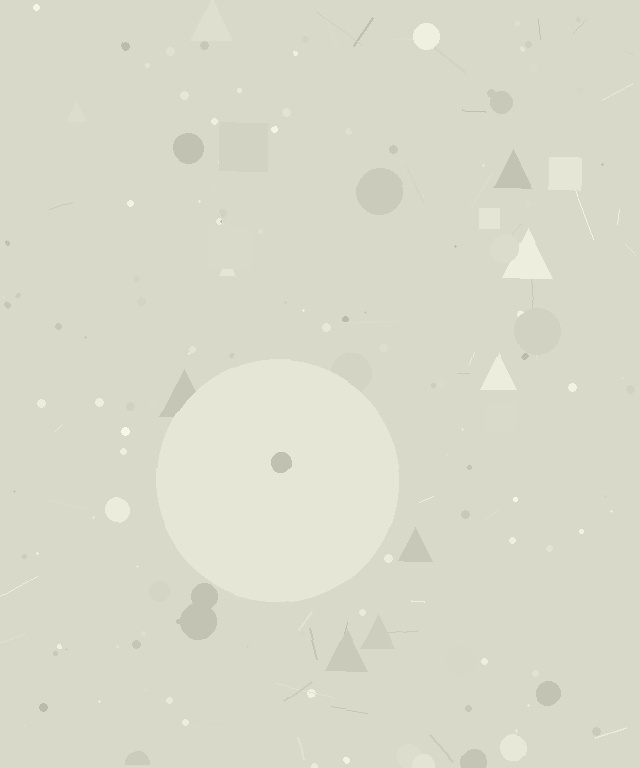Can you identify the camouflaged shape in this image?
The camouflaged shape is a circle.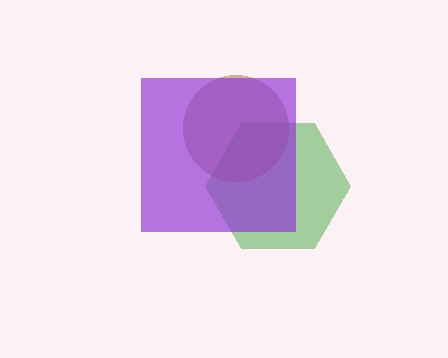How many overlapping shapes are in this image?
There are 3 overlapping shapes in the image.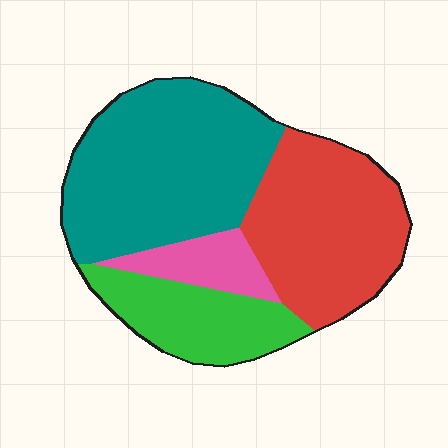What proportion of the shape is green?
Green takes up about one sixth (1/6) of the shape.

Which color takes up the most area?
Teal, at roughly 40%.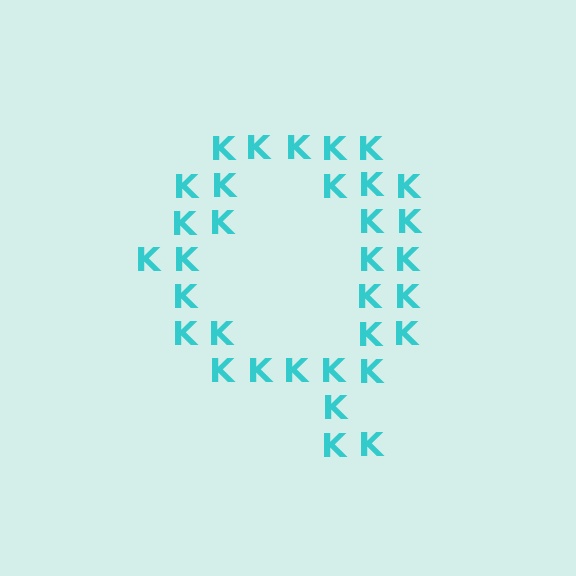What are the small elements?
The small elements are letter K's.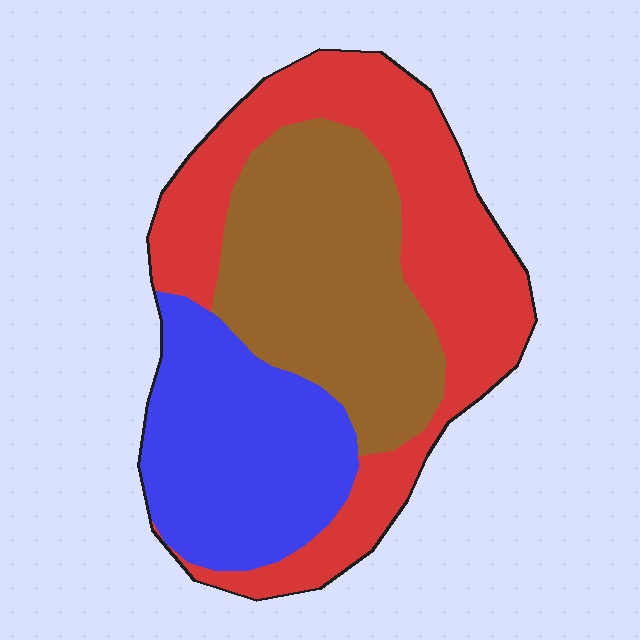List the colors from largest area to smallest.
From largest to smallest: red, brown, blue.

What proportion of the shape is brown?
Brown covers 33% of the shape.